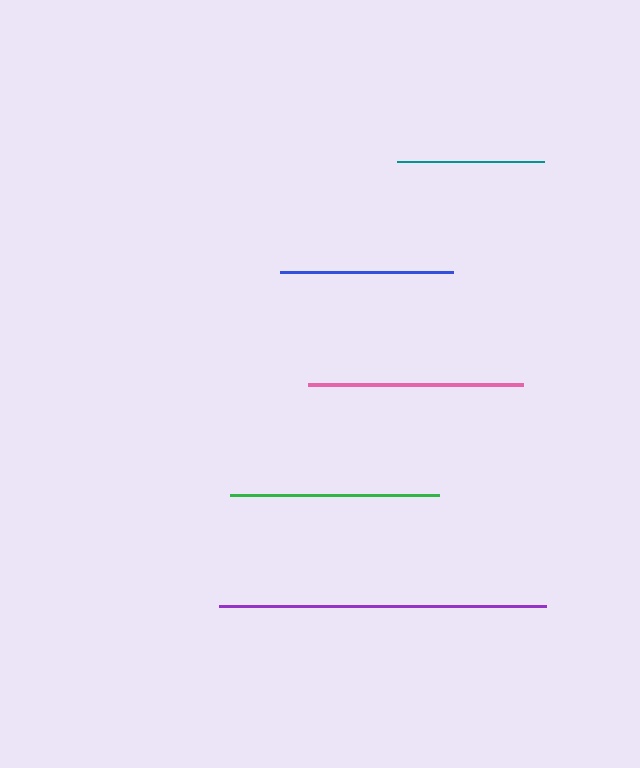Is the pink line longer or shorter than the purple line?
The purple line is longer than the pink line.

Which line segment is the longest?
The purple line is the longest at approximately 328 pixels.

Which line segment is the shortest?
The teal line is the shortest at approximately 147 pixels.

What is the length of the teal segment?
The teal segment is approximately 147 pixels long.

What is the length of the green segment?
The green segment is approximately 209 pixels long.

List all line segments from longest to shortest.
From longest to shortest: purple, pink, green, blue, teal.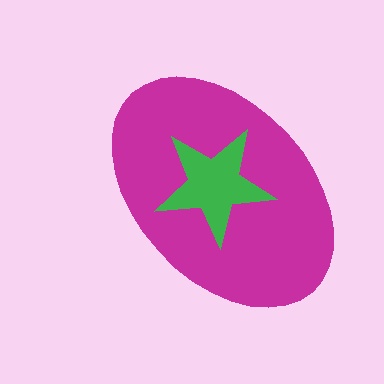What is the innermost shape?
The green star.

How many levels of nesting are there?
2.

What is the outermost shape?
The magenta ellipse.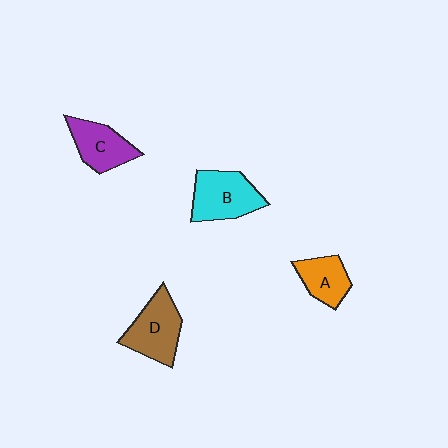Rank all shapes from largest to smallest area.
From largest to smallest: B (cyan), D (brown), C (purple), A (orange).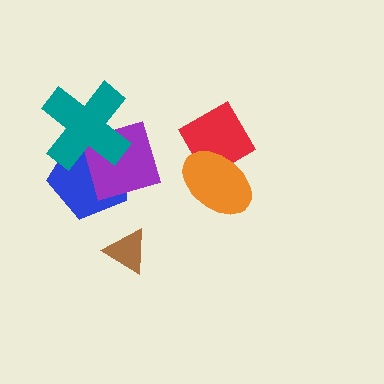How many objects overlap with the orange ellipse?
1 object overlaps with the orange ellipse.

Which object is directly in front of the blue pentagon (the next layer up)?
The purple diamond is directly in front of the blue pentagon.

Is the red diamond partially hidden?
Yes, it is partially covered by another shape.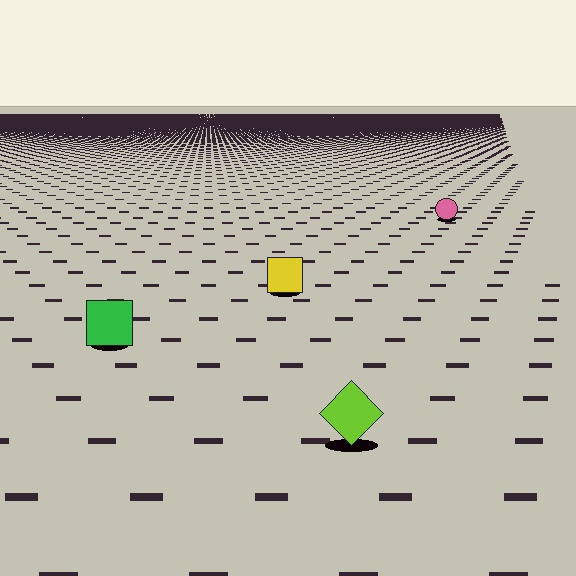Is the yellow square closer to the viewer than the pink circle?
Yes. The yellow square is closer — you can tell from the texture gradient: the ground texture is coarser near it.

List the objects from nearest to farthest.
From nearest to farthest: the lime diamond, the green square, the yellow square, the pink circle.